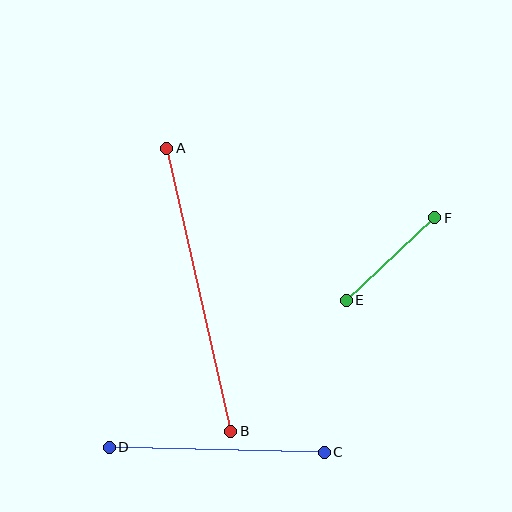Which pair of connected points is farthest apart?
Points A and B are farthest apart.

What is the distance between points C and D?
The distance is approximately 215 pixels.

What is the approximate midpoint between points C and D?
The midpoint is at approximately (217, 450) pixels.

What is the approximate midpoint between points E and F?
The midpoint is at approximately (391, 259) pixels.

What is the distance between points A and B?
The distance is approximately 290 pixels.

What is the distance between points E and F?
The distance is approximately 121 pixels.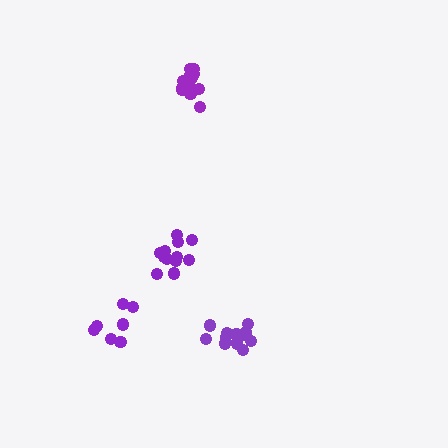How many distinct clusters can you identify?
There are 4 distinct clusters.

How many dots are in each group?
Group 1: 13 dots, Group 2: 14 dots, Group 3: 12 dots, Group 4: 8 dots (47 total).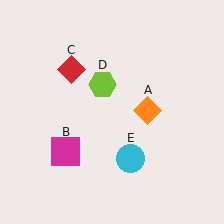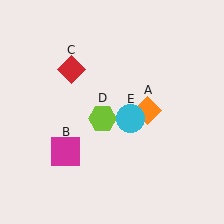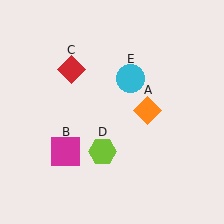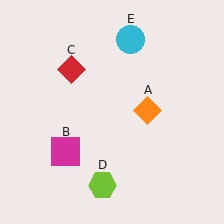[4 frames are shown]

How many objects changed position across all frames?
2 objects changed position: lime hexagon (object D), cyan circle (object E).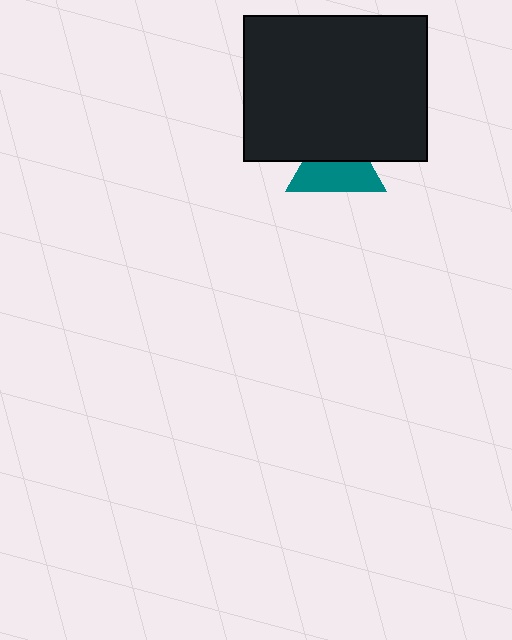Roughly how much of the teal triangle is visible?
About half of it is visible (roughly 56%).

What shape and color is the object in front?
The object in front is a black rectangle.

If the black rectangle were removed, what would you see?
You would see the complete teal triangle.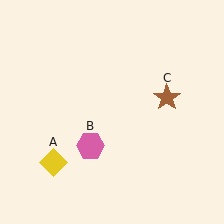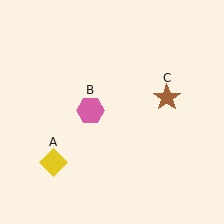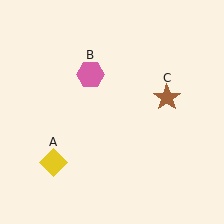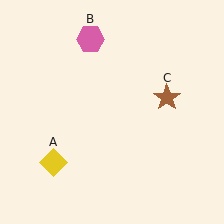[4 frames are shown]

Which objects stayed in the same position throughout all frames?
Yellow diamond (object A) and brown star (object C) remained stationary.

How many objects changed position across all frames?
1 object changed position: pink hexagon (object B).